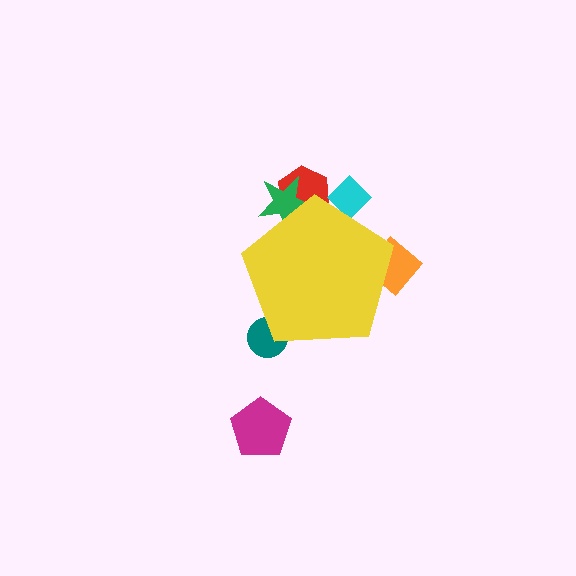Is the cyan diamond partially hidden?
Yes, the cyan diamond is partially hidden behind the yellow pentagon.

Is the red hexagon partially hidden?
Yes, the red hexagon is partially hidden behind the yellow pentagon.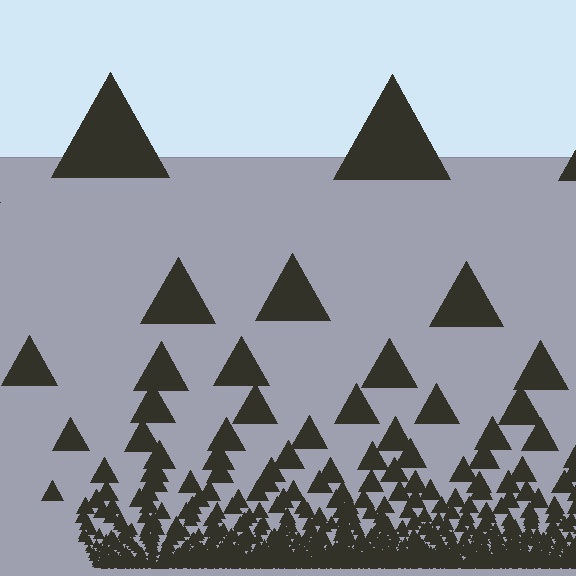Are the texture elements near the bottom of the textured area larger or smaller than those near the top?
Smaller. The gradient is inverted — elements near the bottom are smaller and denser.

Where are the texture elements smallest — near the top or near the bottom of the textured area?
Near the bottom.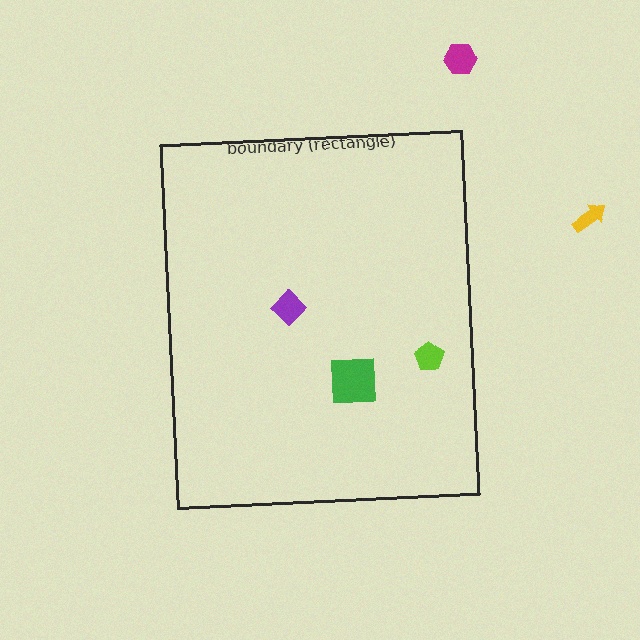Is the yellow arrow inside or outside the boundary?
Outside.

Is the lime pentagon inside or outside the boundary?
Inside.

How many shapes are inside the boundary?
3 inside, 2 outside.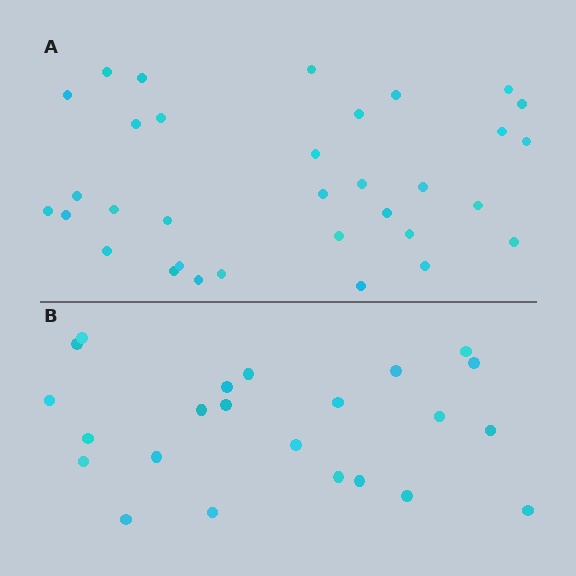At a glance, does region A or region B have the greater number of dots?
Region A (the top region) has more dots.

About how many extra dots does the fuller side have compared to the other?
Region A has roughly 10 or so more dots than region B.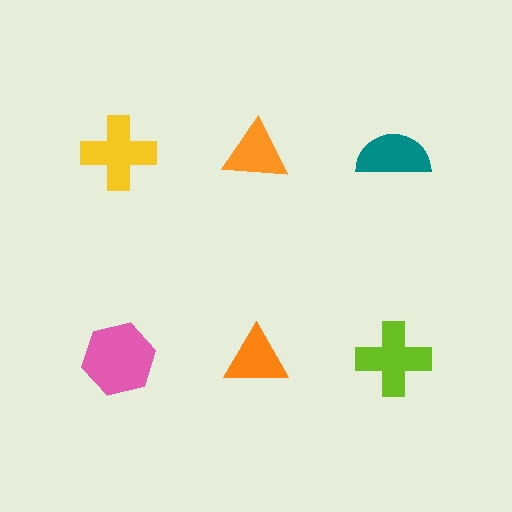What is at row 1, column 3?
A teal semicircle.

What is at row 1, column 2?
An orange triangle.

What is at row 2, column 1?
A pink hexagon.